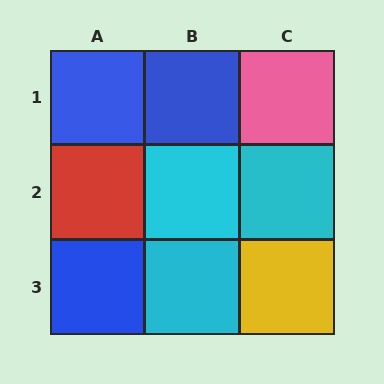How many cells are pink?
1 cell is pink.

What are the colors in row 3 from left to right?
Blue, cyan, yellow.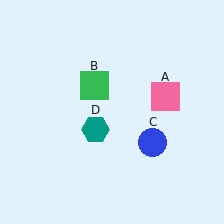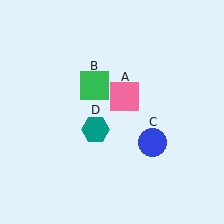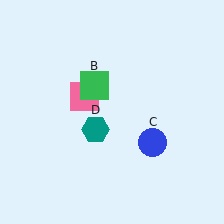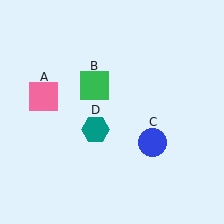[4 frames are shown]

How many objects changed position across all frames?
1 object changed position: pink square (object A).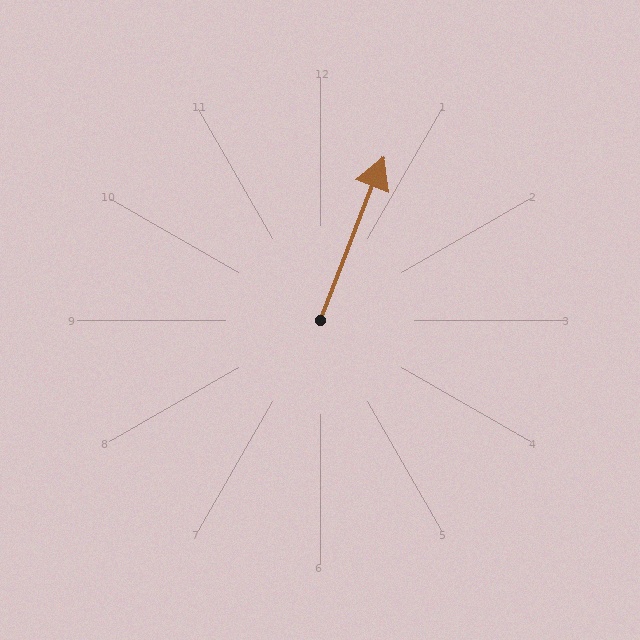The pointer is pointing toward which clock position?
Roughly 1 o'clock.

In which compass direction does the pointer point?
North.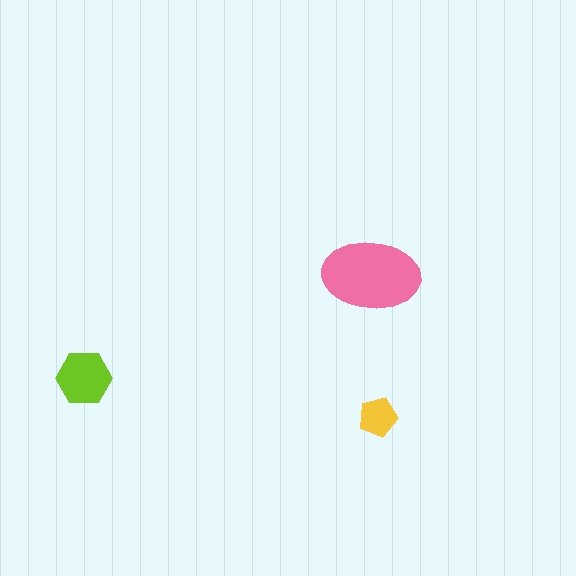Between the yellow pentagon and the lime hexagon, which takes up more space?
The lime hexagon.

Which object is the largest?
The pink ellipse.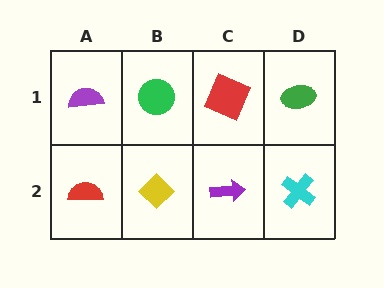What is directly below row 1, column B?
A yellow diamond.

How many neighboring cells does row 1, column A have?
2.